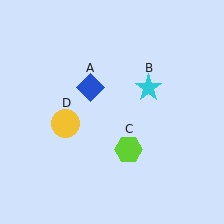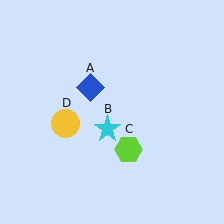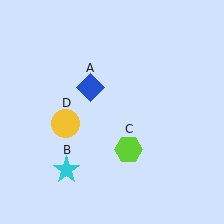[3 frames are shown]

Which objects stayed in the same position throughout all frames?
Blue diamond (object A) and lime hexagon (object C) and yellow circle (object D) remained stationary.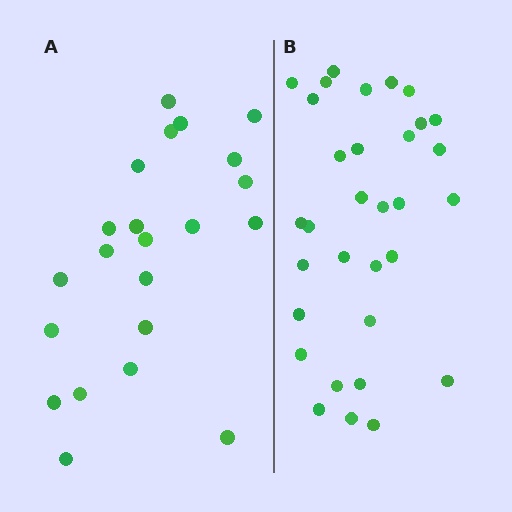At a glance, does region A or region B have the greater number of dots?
Region B (the right region) has more dots.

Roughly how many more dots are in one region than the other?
Region B has roughly 10 or so more dots than region A.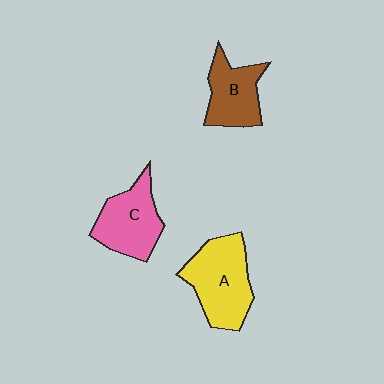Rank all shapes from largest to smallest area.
From largest to smallest: A (yellow), C (pink), B (brown).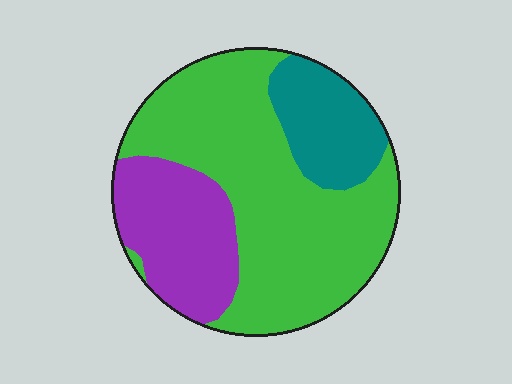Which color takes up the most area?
Green, at roughly 60%.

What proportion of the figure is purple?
Purple takes up less than a quarter of the figure.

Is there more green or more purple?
Green.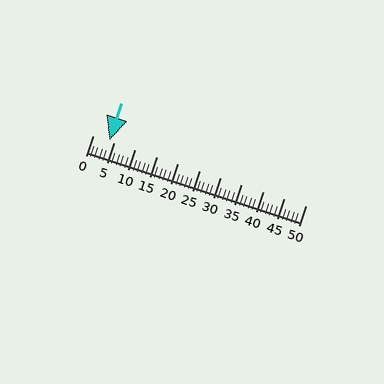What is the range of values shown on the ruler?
The ruler shows values from 0 to 50.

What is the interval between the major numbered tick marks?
The major tick marks are spaced 5 units apart.